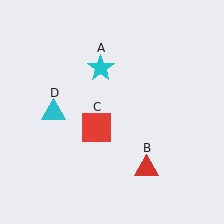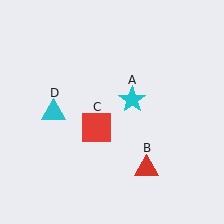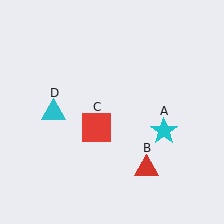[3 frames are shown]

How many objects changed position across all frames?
1 object changed position: cyan star (object A).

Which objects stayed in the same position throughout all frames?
Red triangle (object B) and red square (object C) and cyan triangle (object D) remained stationary.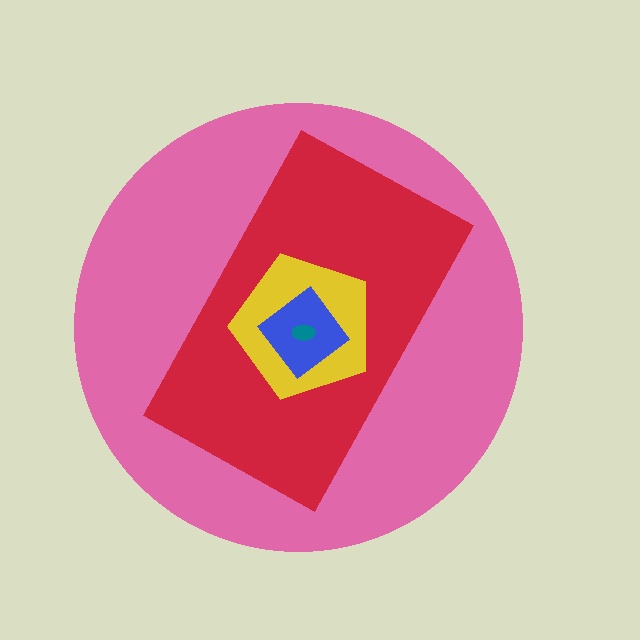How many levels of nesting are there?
5.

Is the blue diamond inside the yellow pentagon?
Yes.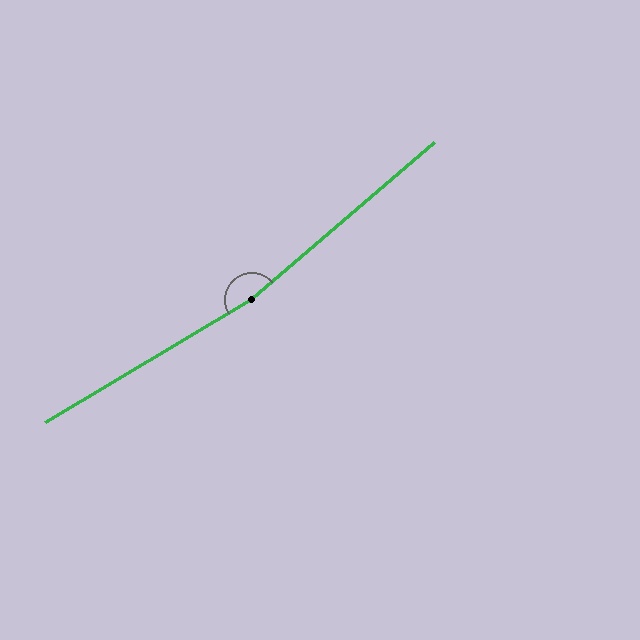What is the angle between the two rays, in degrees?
Approximately 170 degrees.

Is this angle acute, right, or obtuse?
It is obtuse.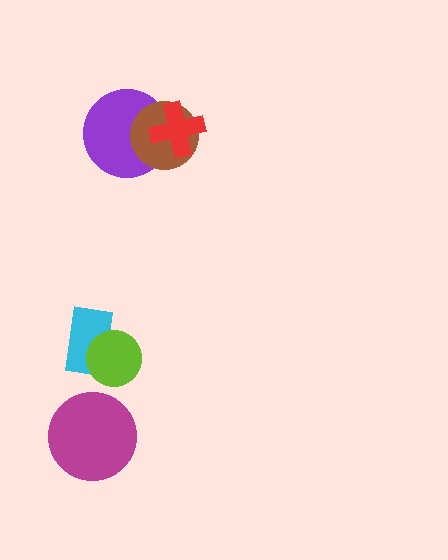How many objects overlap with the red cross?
2 objects overlap with the red cross.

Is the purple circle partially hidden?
Yes, it is partially covered by another shape.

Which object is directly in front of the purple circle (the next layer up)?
The brown circle is directly in front of the purple circle.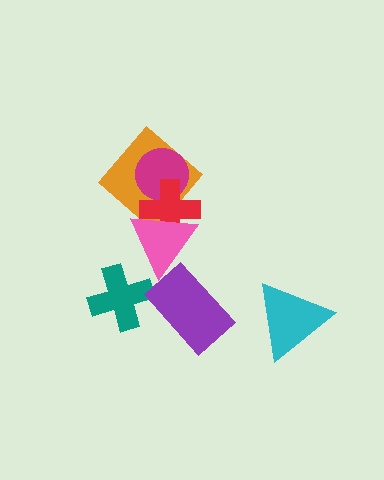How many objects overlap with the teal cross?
0 objects overlap with the teal cross.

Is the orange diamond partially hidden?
Yes, it is partially covered by another shape.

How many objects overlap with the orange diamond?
3 objects overlap with the orange diamond.